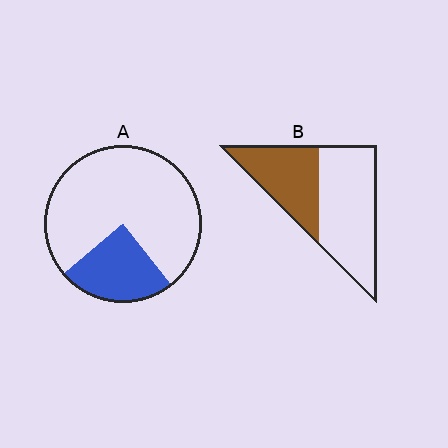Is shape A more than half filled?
No.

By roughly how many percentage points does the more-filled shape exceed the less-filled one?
By roughly 15 percentage points (B over A).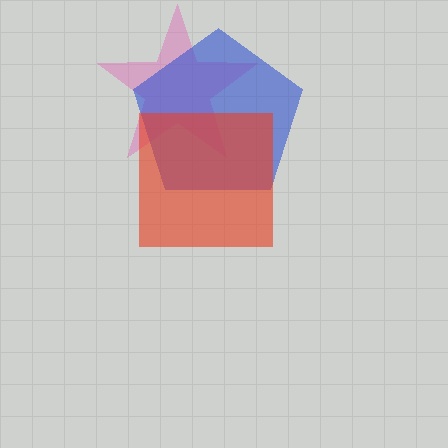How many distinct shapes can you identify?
There are 3 distinct shapes: a pink star, a blue pentagon, a red square.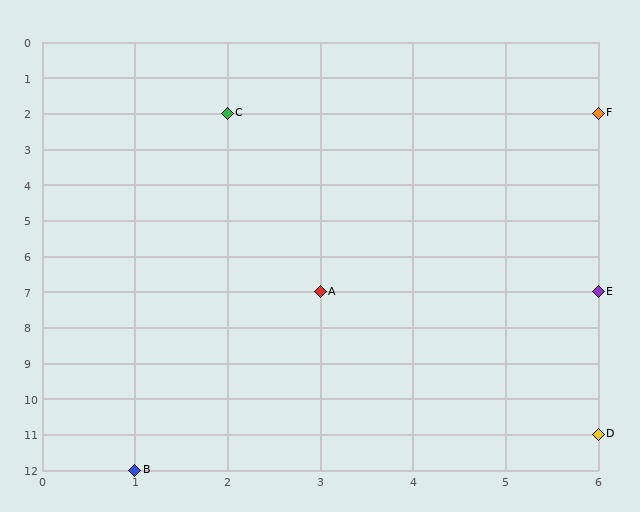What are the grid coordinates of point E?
Point E is at grid coordinates (6, 7).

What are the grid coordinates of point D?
Point D is at grid coordinates (6, 11).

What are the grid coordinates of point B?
Point B is at grid coordinates (1, 12).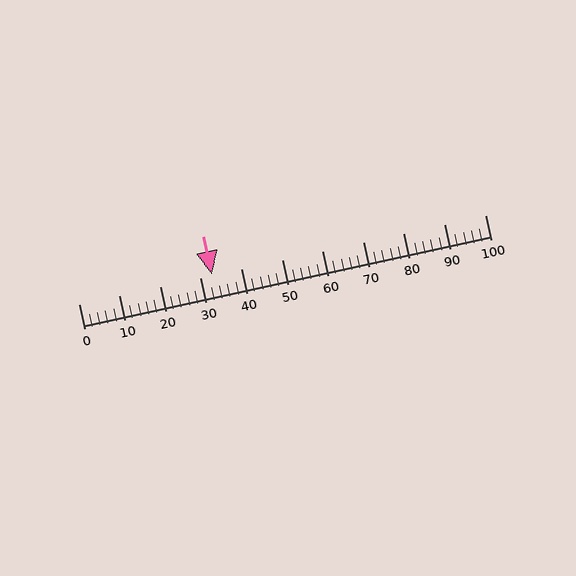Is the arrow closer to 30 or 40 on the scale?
The arrow is closer to 30.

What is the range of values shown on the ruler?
The ruler shows values from 0 to 100.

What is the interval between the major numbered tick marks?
The major tick marks are spaced 10 units apart.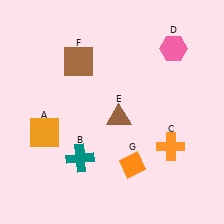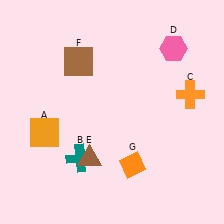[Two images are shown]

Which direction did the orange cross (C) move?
The orange cross (C) moved up.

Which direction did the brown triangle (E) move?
The brown triangle (E) moved down.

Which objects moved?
The objects that moved are: the orange cross (C), the brown triangle (E).